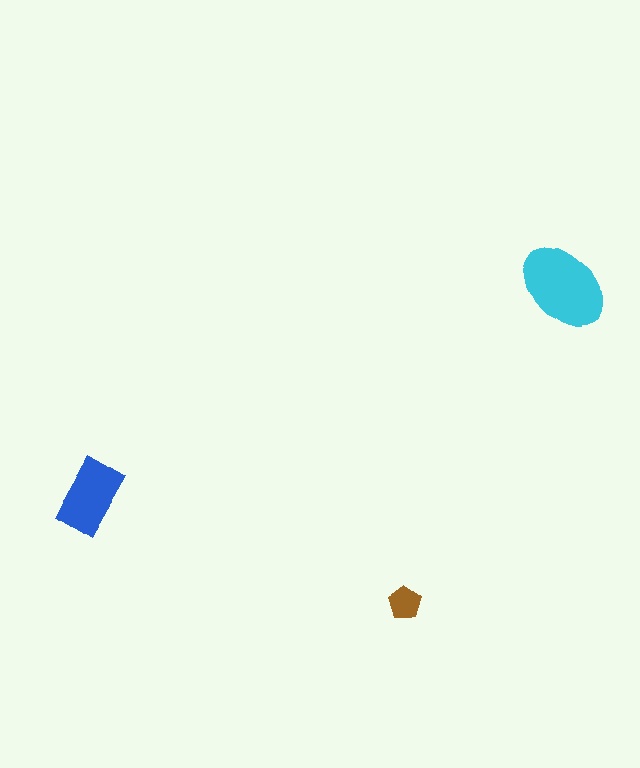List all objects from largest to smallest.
The cyan ellipse, the blue rectangle, the brown pentagon.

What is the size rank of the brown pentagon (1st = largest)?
3rd.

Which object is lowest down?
The brown pentagon is bottommost.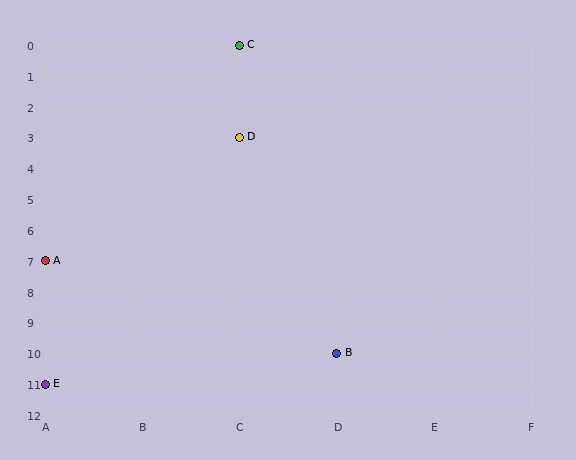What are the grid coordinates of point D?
Point D is at grid coordinates (C, 3).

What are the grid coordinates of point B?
Point B is at grid coordinates (D, 10).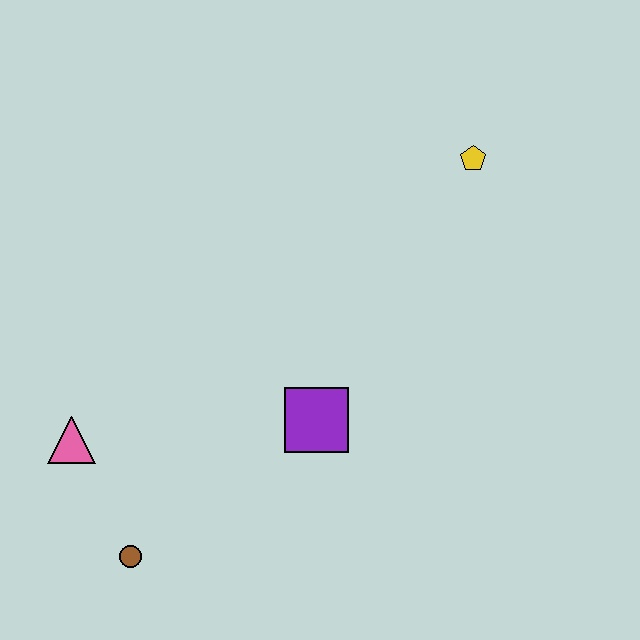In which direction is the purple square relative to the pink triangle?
The purple square is to the right of the pink triangle.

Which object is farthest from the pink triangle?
The yellow pentagon is farthest from the pink triangle.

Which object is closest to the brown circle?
The pink triangle is closest to the brown circle.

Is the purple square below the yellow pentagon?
Yes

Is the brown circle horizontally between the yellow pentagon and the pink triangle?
Yes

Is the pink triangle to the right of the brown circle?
No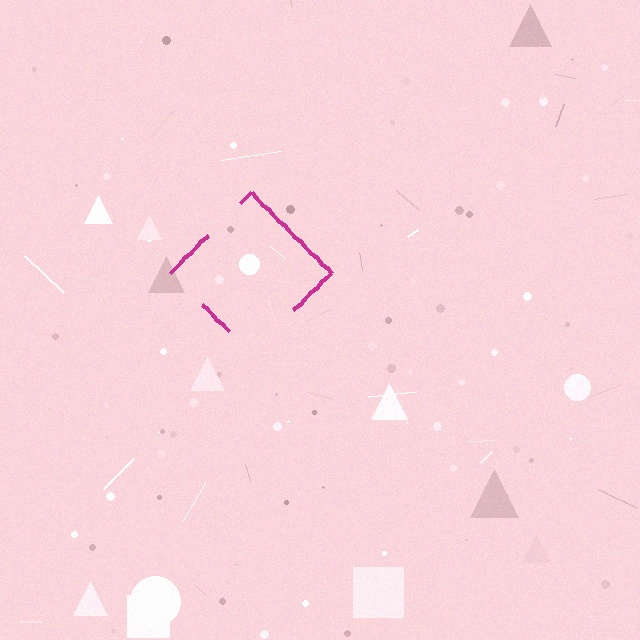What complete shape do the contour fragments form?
The contour fragments form a diamond.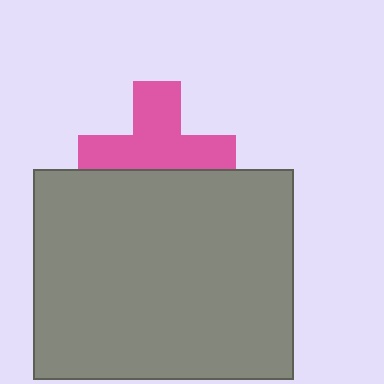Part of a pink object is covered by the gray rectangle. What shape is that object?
It is a cross.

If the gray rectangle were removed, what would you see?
You would see the complete pink cross.